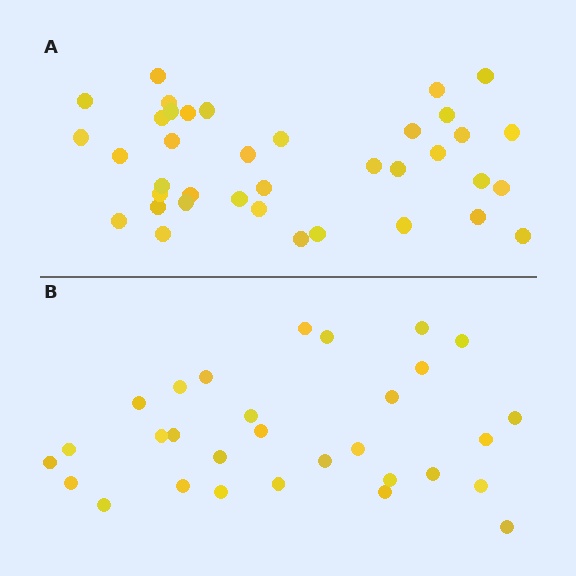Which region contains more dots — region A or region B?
Region A (the top region) has more dots.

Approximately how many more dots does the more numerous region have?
Region A has roughly 8 or so more dots than region B.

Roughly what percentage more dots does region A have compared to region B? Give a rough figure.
About 25% more.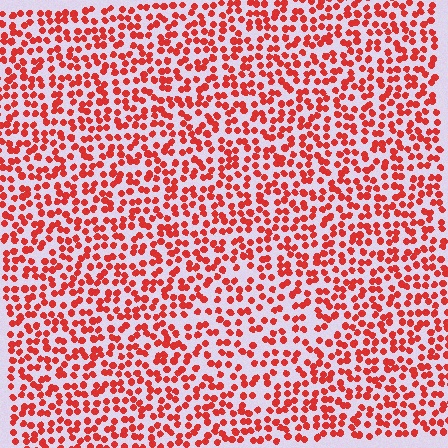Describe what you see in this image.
The image contains small red elements arranged at two different densities. A diamond-shaped region is visible where the elements are less densely packed than the surrounding area.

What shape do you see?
I see a diamond.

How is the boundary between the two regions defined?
The boundary is defined by a change in element density (approximately 1.4x ratio). All elements are the same color, size, and shape.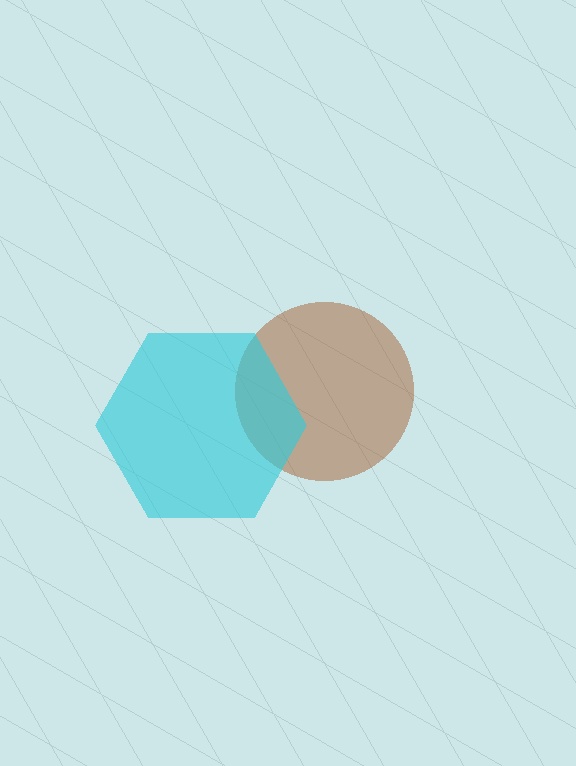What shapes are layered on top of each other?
The layered shapes are: a brown circle, a cyan hexagon.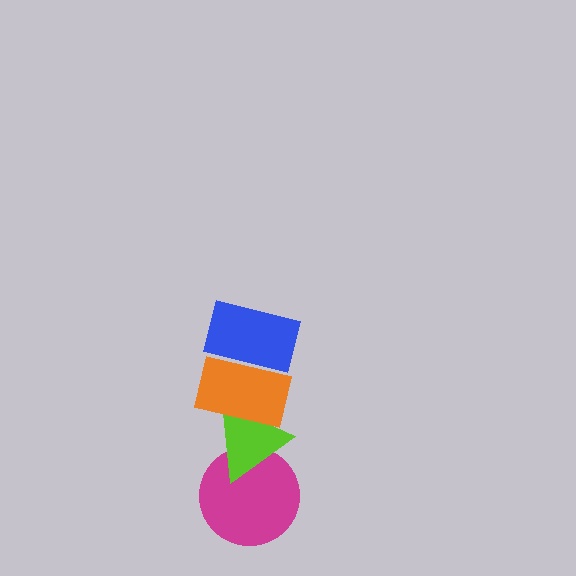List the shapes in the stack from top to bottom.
From top to bottom: the blue rectangle, the orange rectangle, the lime triangle, the magenta circle.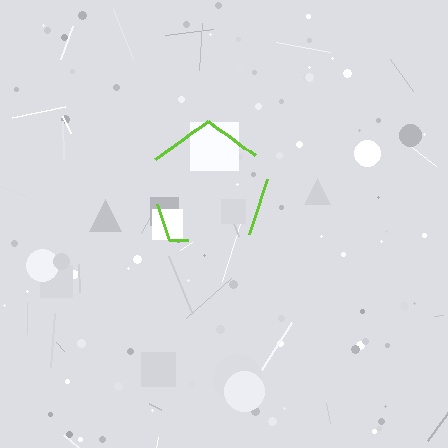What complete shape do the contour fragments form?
The contour fragments form a pentagon.